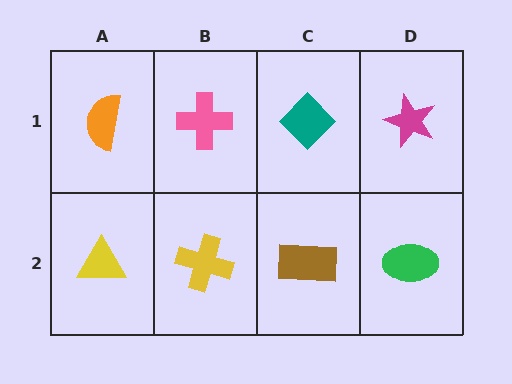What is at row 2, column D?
A green ellipse.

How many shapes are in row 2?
4 shapes.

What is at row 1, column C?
A teal diamond.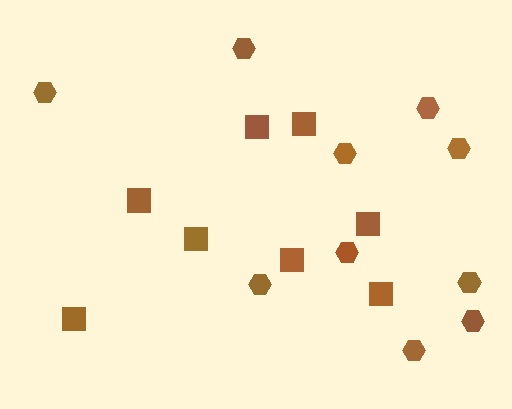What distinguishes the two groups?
There are 2 groups: one group of hexagons (10) and one group of squares (8).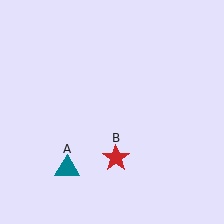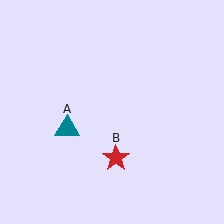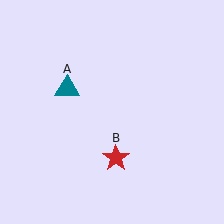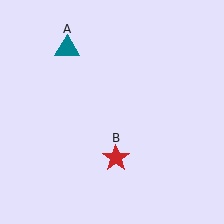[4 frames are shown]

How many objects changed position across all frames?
1 object changed position: teal triangle (object A).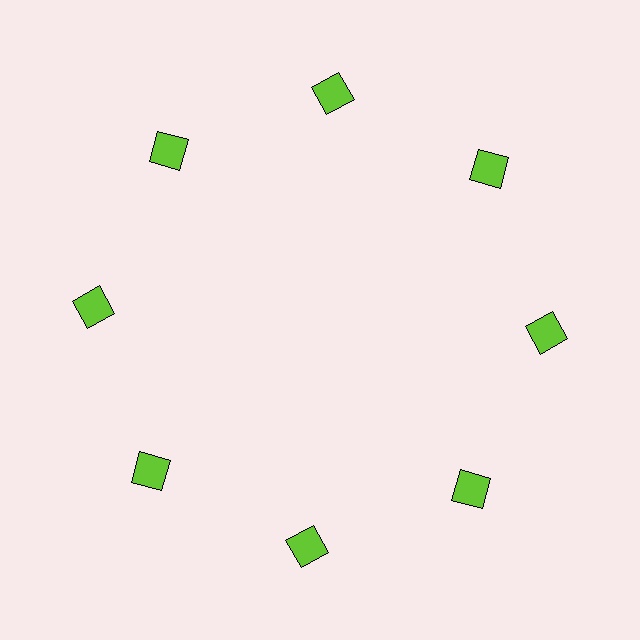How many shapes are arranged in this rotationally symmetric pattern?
There are 8 shapes, arranged in 8 groups of 1.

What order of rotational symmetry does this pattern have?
This pattern has 8-fold rotational symmetry.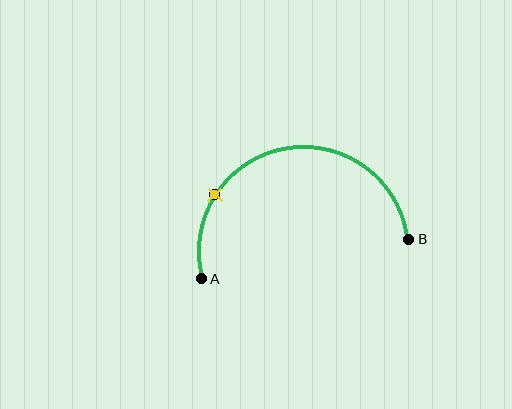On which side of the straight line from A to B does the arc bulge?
The arc bulges above the straight line connecting A and B.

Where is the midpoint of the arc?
The arc midpoint is the point on the curve farthest from the straight line joining A and B. It sits above that line.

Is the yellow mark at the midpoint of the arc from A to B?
No. The yellow mark lies on the arc but is closer to endpoint A. The arc midpoint would be at the point on the curve equidistant along the arc from both A and B.